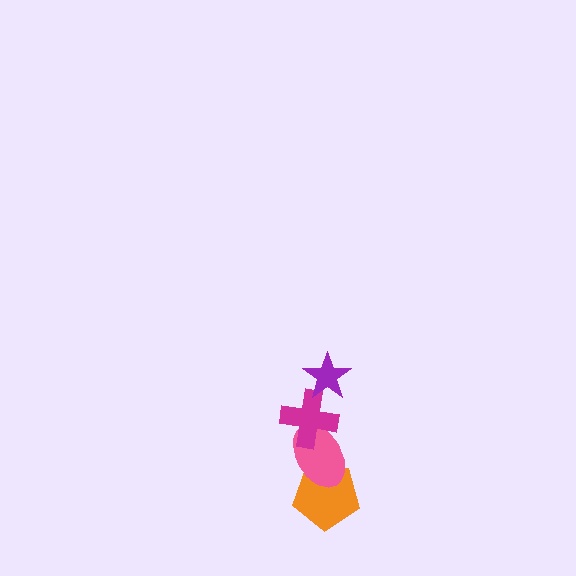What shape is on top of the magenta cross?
The purple star is on top of the magenta cross.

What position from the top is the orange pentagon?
The orange pentagon is 4th from the top.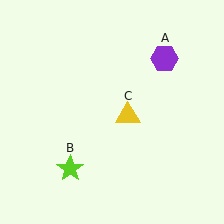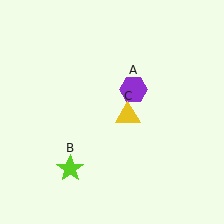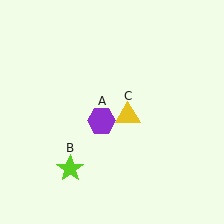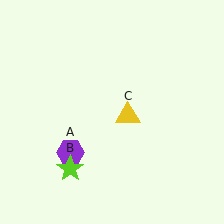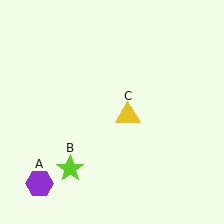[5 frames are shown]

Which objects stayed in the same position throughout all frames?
Lime star (object B) and yellow triangle (object C) remained stationary.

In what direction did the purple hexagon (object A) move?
The purple hexagon (object A) moved down and to the left.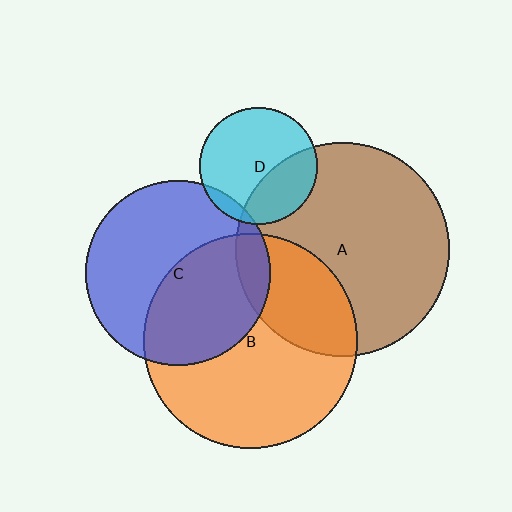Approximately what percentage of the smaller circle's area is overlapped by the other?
Approximately 45%.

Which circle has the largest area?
Circle B (orange).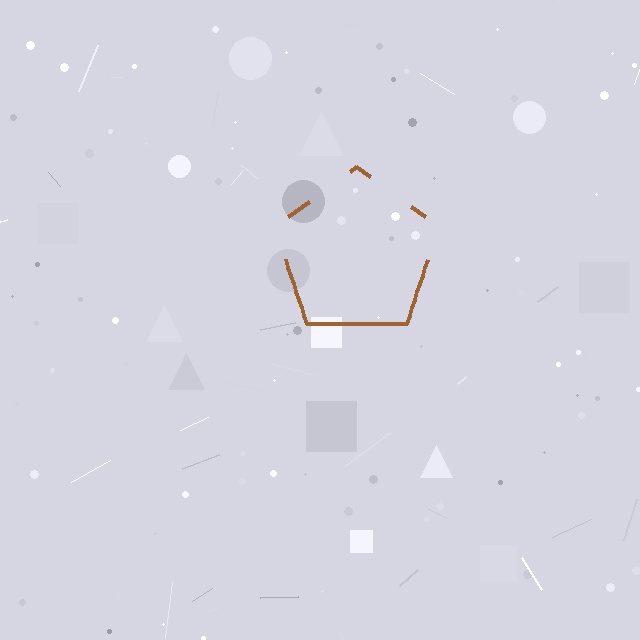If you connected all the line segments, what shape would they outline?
They would outline a pentagon.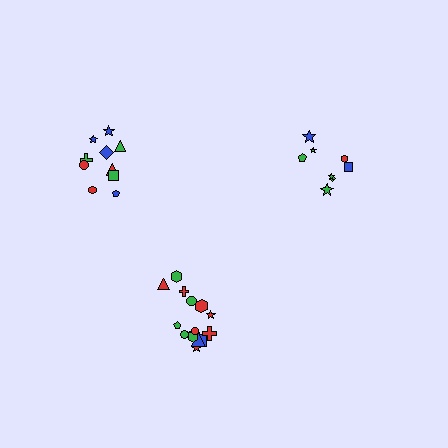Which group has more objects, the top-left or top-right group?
The top-left group.